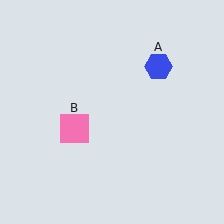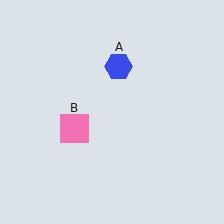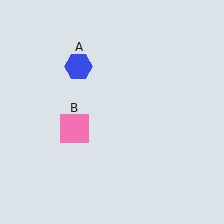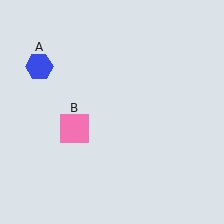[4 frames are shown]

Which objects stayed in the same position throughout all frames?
Pink square (object B) remained stationary.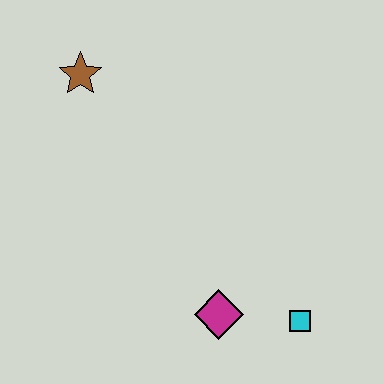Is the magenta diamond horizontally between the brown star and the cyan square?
Yes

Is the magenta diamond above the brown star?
No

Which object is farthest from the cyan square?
The brown star is farthest from the cyan square.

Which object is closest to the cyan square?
The magenta diamond is closest to the cyan square.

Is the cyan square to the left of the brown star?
No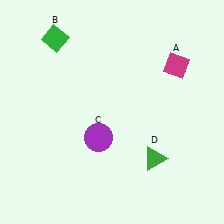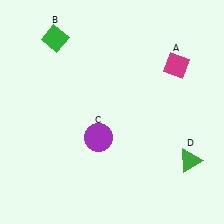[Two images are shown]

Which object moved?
The green triangle (D) moved right.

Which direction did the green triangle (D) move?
The green triangle (D) moved right.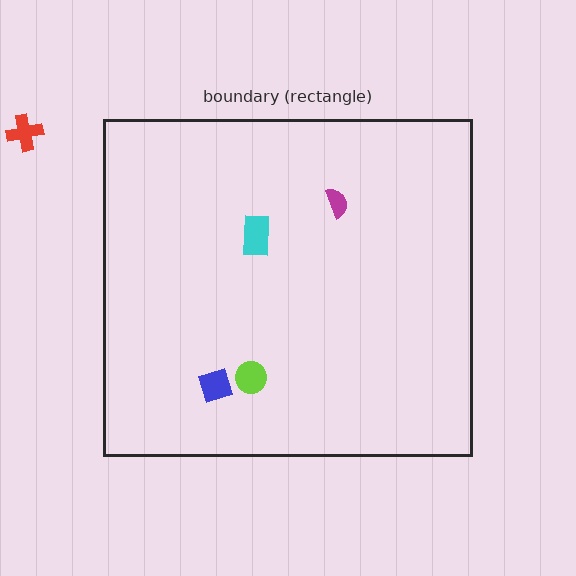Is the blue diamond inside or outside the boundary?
Inside.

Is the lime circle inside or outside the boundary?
Inside.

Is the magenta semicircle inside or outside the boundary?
Inside.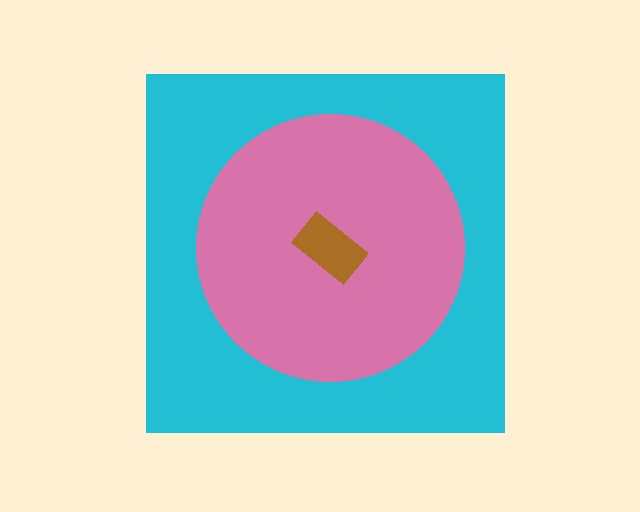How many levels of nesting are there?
3.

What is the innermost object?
The brown rectangle.